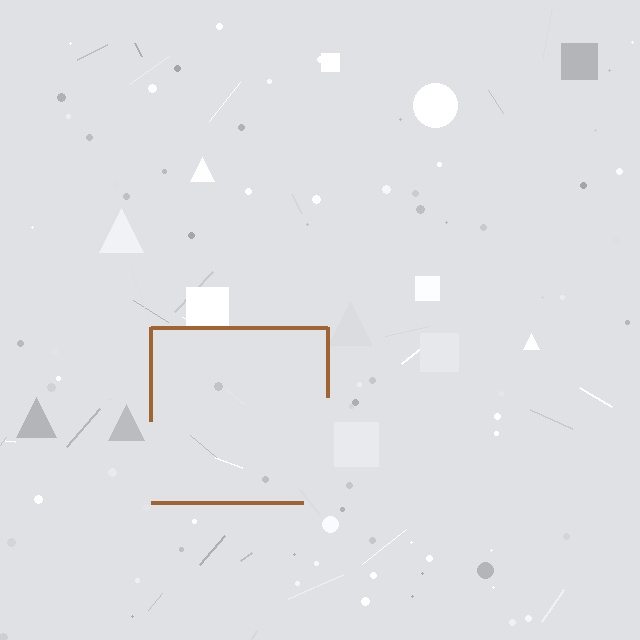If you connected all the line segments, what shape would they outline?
They would outline a square.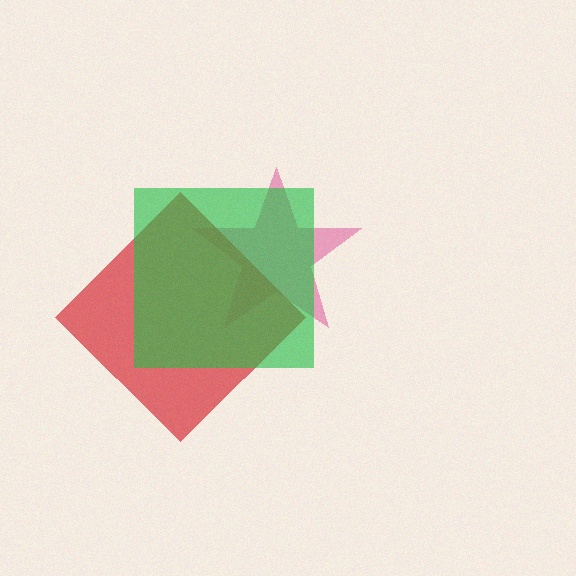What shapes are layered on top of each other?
The layered shapes are: a pink star, a red diamond, a green square.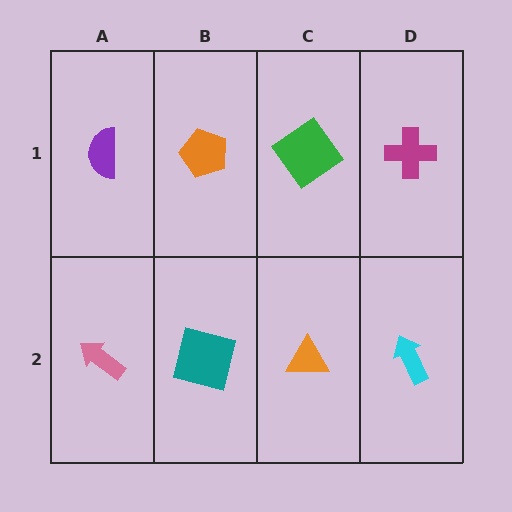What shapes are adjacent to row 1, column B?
A teal square (row 2, column B), a purple semicircle (row 1, column A), a green diamond (row 1, column C).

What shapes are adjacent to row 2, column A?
A purple semicircle (row 1, column A), a teal square (row 2, column B).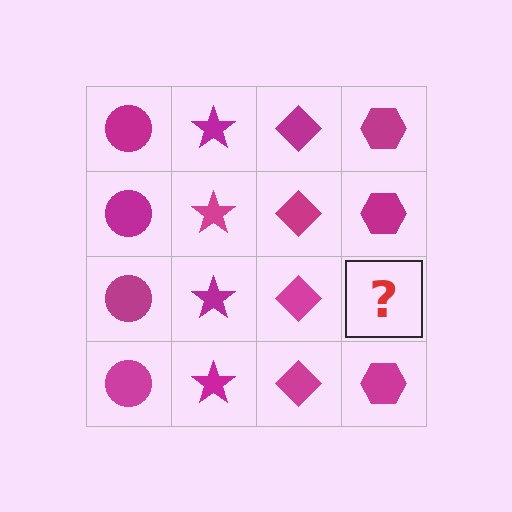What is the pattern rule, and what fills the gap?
The rule is that each column has a consistent shape. The gap should be filled with a magenta hexagon.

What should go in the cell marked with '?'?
The missing cell should contain a magenta hexagon.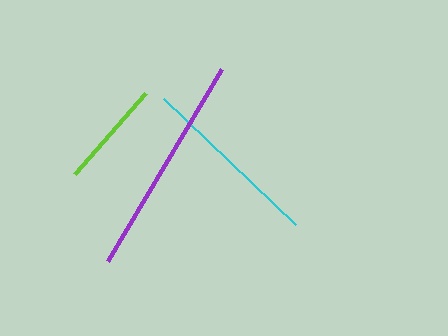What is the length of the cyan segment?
The cyan segment is approximately 183 pixels long.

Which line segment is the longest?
The purple line is the longest at approximately 223 pixels.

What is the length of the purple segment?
The purple segment is approximately 223 pixels long.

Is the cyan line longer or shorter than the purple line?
The purple line is longer than the cyan line.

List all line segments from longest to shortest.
From longest to shortest: purple, cyan, lime.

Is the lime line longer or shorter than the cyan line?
The cyan line is longer than the lime line.